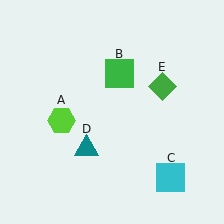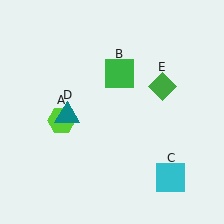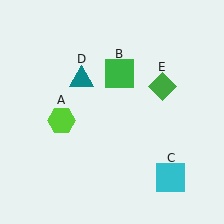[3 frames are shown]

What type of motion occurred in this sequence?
The teal triangle (object D) rotated clockwise around the center of the scene.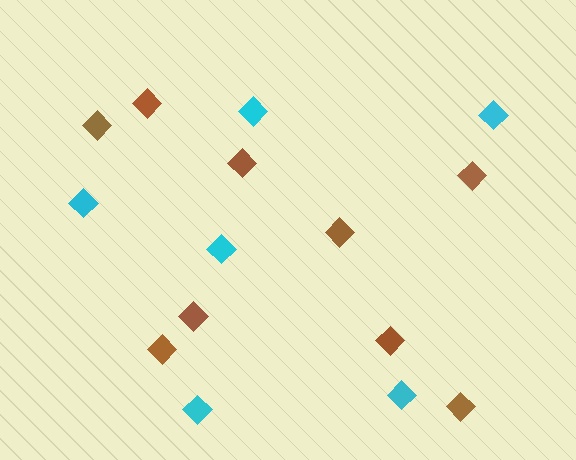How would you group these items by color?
There are 2 groups: one group of brown diamonds (9) and one group of cyan diamonds (6).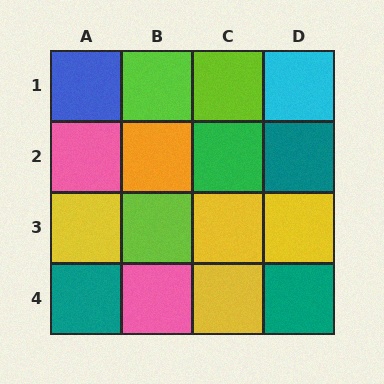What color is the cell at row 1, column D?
Cyan.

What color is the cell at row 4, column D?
Teal.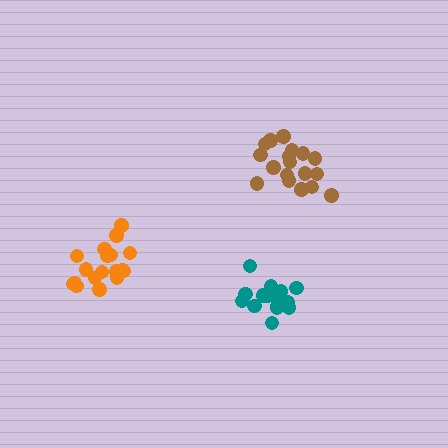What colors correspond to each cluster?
The clusters are colored: brown, teal, orange.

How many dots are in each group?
Group 1: 18 dots, Group 2: 16 dots, Group 3: 18 dots (52 total).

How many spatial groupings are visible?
There are 3 spatial groupings.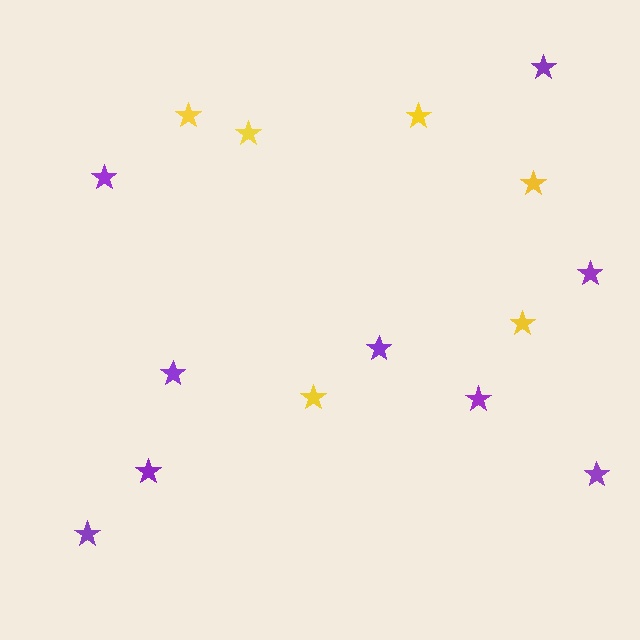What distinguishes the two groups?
There are 2 groups: one group of purple stars (9) and one group of yellow stars (6).